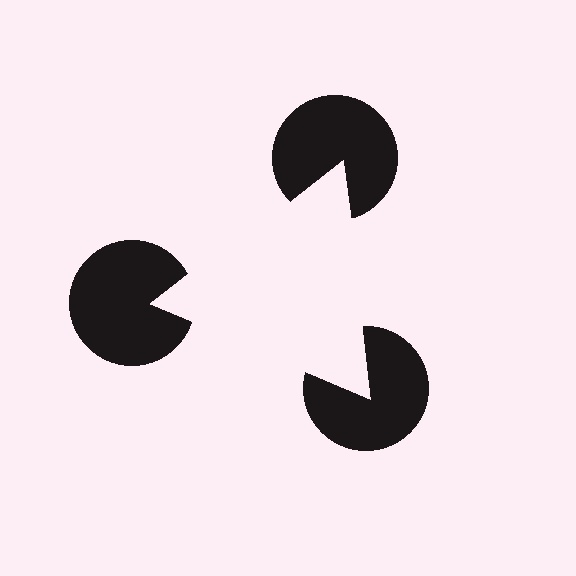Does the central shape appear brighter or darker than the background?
It typically appears slightly brighter than the background, even though no actual brightness change is drawn.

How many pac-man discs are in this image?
There are 3 — one at each vertex of the illusory triangle.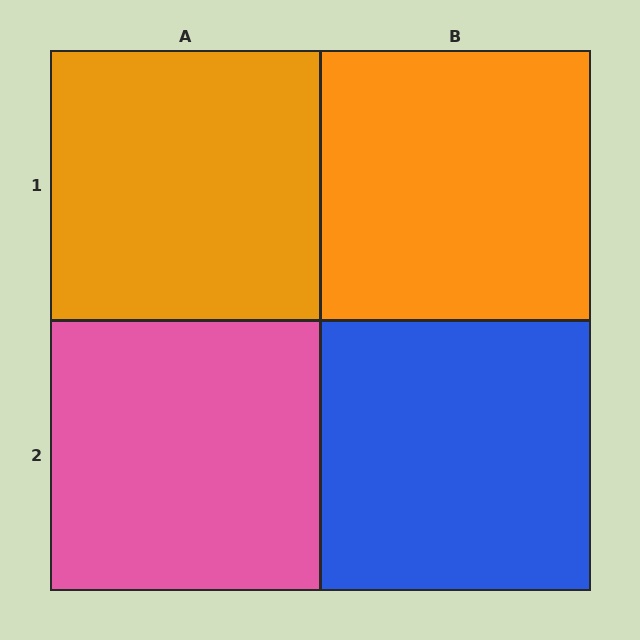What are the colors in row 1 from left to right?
Orange, orange.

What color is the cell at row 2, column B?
Blue.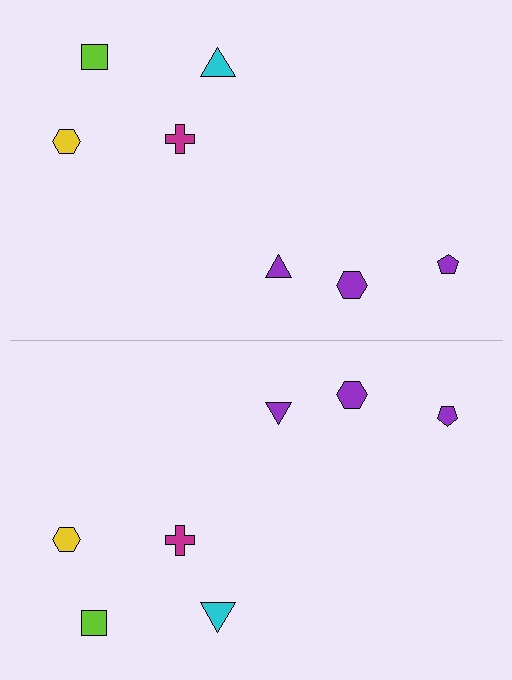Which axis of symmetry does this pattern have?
The pattern has a horizontal axis of symmetry running through the center of the image.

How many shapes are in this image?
There are 14 shapes in this image.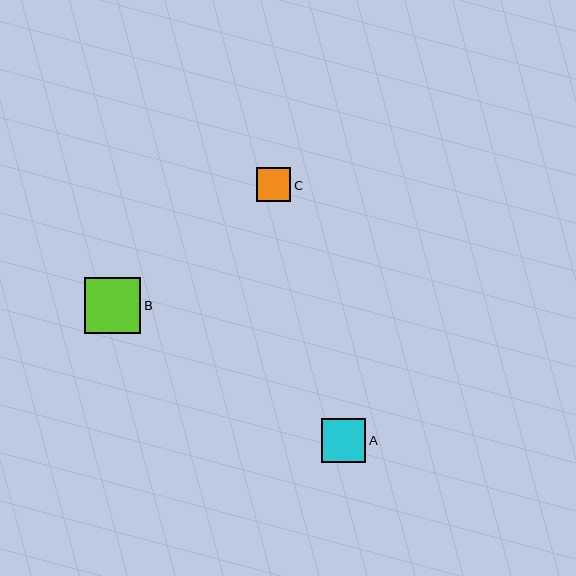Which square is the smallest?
Square C is the smallest with a size of approximately 34 pixels.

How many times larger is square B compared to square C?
Square B is approximately 1.6 times the size of square C.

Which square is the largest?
Square B is the largest with a size of approximately 56 pixels.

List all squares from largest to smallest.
From largest to smallest: B, A, C.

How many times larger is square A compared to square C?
Square A is approximately 1.3 times the size of square C.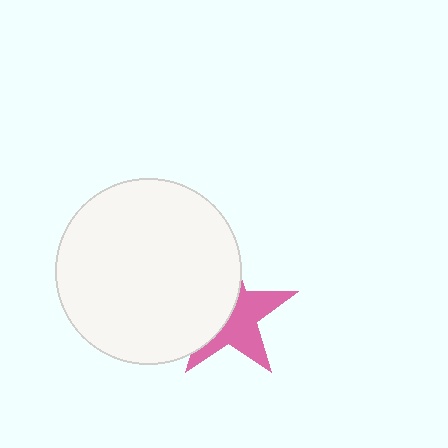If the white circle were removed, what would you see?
You would see the complete pink star.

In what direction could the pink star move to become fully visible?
The pink star could move right. That would shift it out from behind the white circle entirely.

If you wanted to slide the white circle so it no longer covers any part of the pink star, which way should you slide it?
Slide it left — that is the most direct way to separate the two shapes.